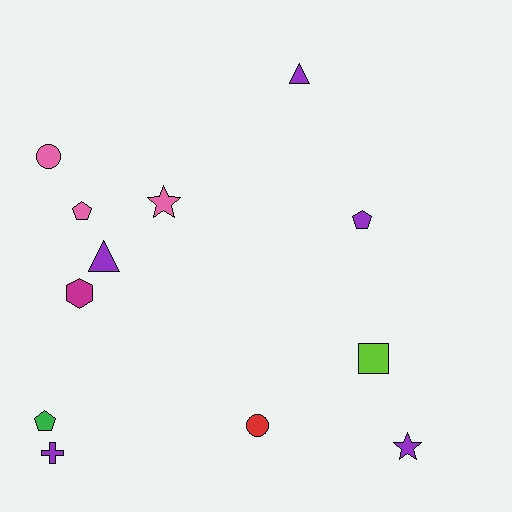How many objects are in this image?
There are 12 objects.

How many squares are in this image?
There is 1 square.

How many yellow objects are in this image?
There are no yellow objects.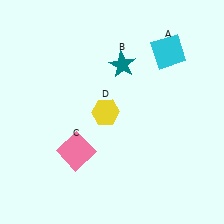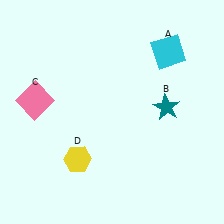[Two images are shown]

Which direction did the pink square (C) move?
The pink square (C) moved up.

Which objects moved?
The objects that moved are: the teal star (B), the pink square (C), the yellow hexagon (D).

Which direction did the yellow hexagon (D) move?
The yellow hexagon (D) moved down.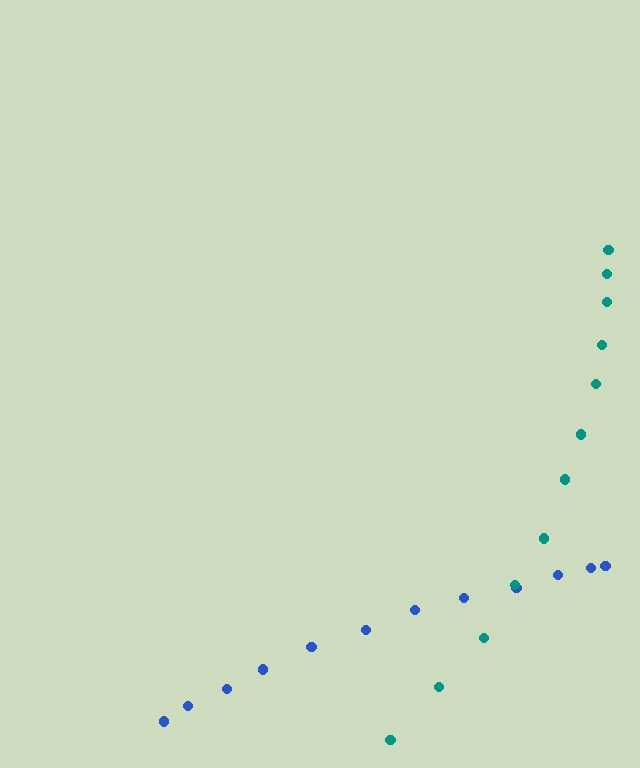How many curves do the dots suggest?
There are 2 distinct paths.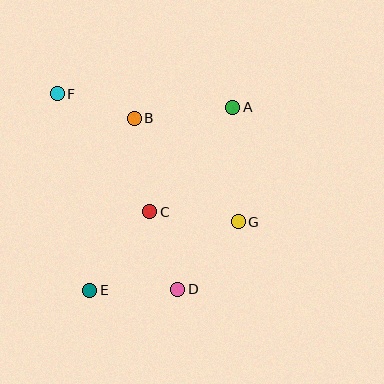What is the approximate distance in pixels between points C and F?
The distance between C and F is approximately 150 pixels.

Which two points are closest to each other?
Points B and F are closest to each other.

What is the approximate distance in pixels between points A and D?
The distance between A and D is approximately 190 pixels.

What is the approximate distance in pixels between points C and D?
The distance between C and D is approximately 82 pixels.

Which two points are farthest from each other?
Points A and E are farthest from each other.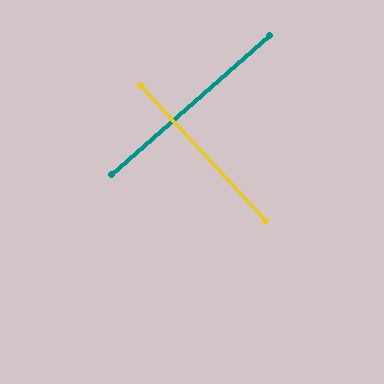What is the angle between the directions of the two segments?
Approximately 88 degrees.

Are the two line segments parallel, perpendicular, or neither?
Perpendicular — they meet at approximately 88°.